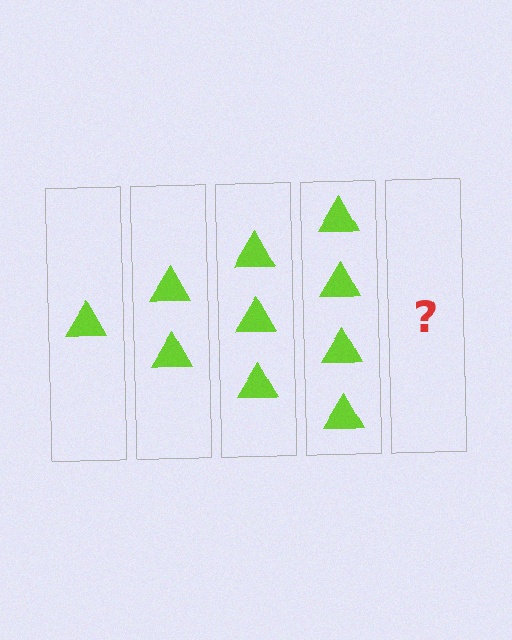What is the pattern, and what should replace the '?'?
The pattern is that each step adds one more triangle. The '?' should be 5 triangles.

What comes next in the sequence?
The next element should be 5 triangles.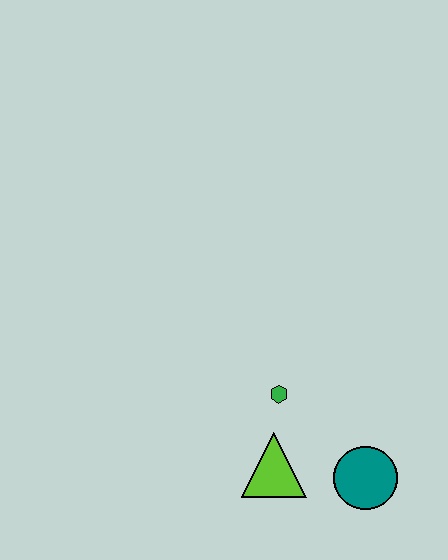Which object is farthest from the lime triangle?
The teal circle is farthest from the lime triangle.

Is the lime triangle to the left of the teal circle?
Yes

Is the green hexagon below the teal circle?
No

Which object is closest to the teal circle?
The lime triangle is closest to the teal circle.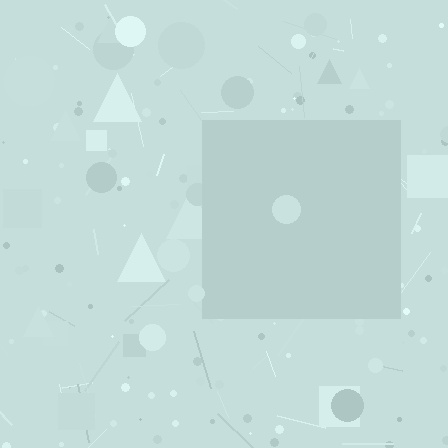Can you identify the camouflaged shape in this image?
The camouflaged shape is a square.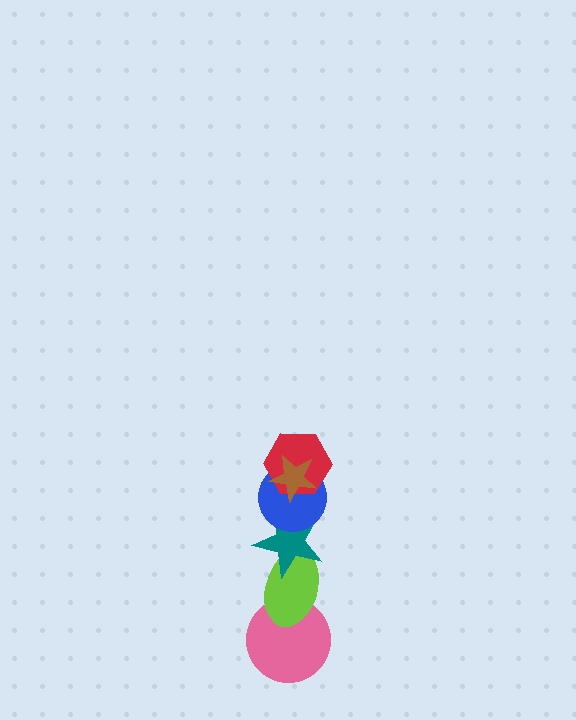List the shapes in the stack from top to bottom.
From top to bottom: the brown star, the red hexagon, the blue circle, the teal star, the lime ellipse, the pink circle.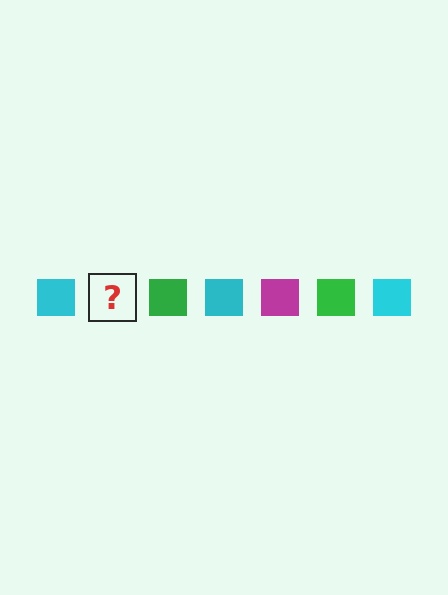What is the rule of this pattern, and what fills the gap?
The rule is that the pattern cycles through cyan, magenta, green squares. The gap should be filled with a magenta square.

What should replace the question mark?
The question mark should be replaced with a magenta square.